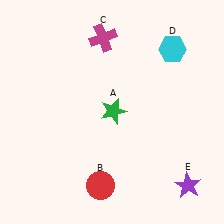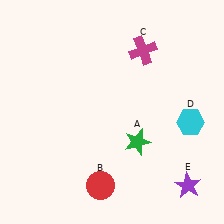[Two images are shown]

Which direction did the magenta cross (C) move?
The magenta cross (C) moved right.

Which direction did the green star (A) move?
The green star (A) moved down.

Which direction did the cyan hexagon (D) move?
The cyan hexagon (D) moved down.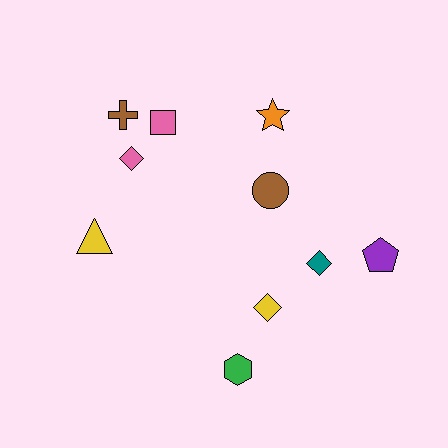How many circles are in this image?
There is 1 circle.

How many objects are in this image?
There are 10 objects.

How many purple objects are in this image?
There is 1 purple object.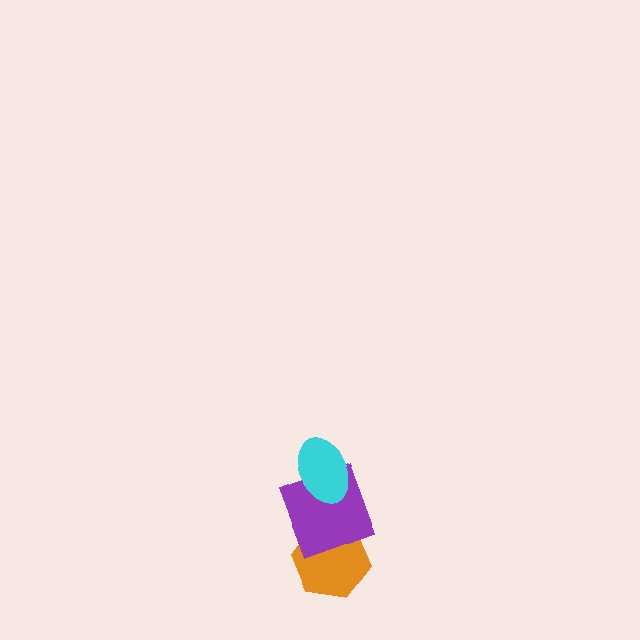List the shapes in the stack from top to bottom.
From top to bottom: the cyan ellipse, the purple square, the orange hexagon.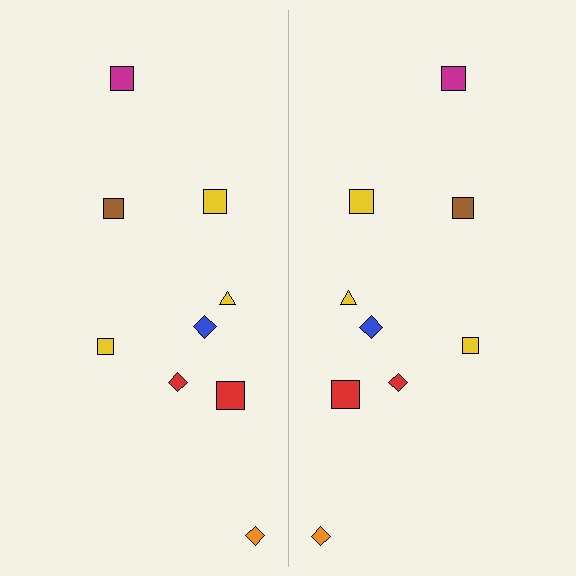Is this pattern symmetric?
Yes, this pattern has bilateral (reflection) symmetry.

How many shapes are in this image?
There are 18 shapes in this image.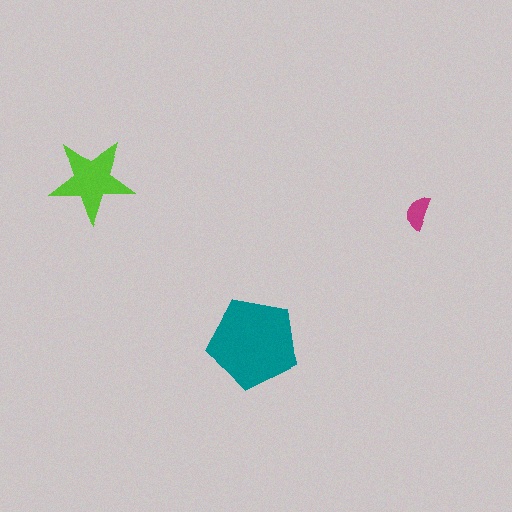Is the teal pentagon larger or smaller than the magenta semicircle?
Larger.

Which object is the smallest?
The magenta semicircle.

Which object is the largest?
The teal pentagon.